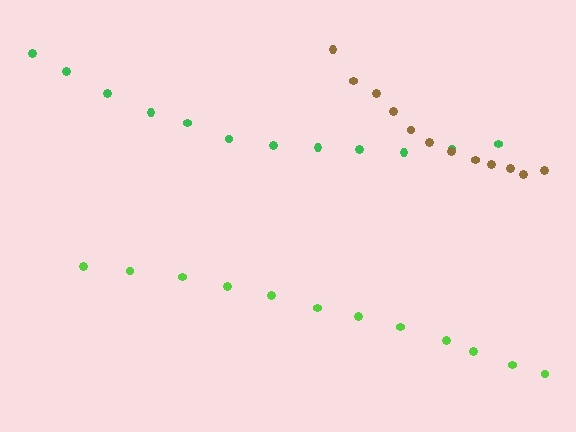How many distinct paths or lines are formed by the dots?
There are 3 distinct paths.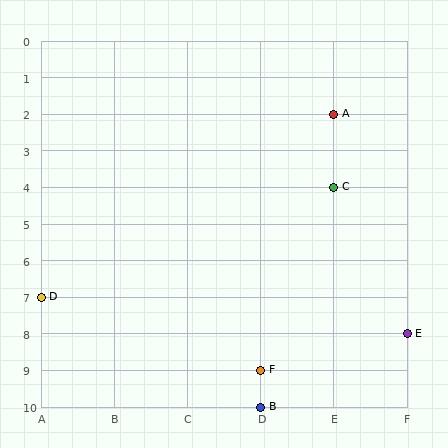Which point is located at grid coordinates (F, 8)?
Point E is at (F, 8).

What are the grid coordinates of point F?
Point F is at grid coordinates (D, 9).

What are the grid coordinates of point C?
Point C is at grid coordinates (E, 4).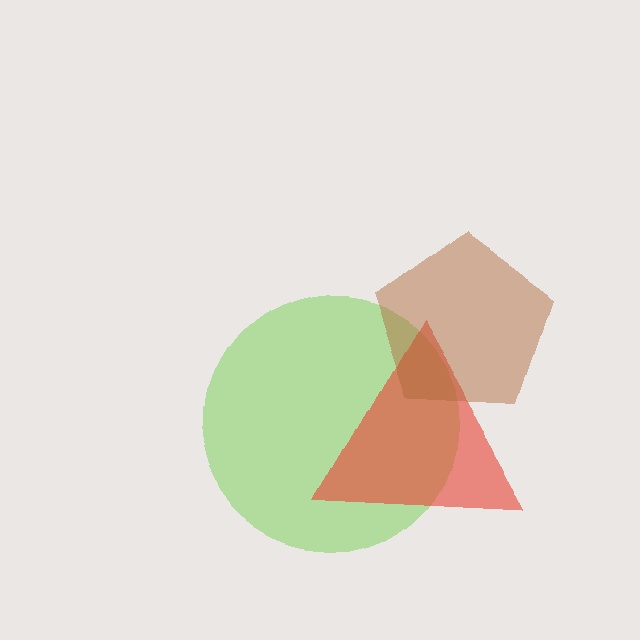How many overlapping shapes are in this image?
There are 3 overlapping shapes in the image.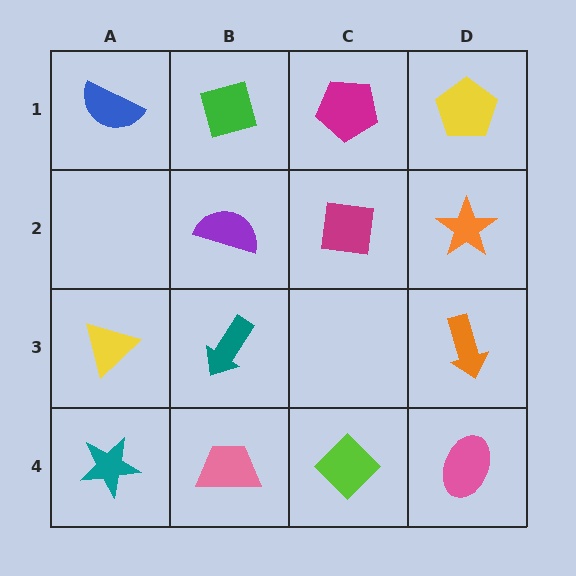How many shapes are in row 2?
3 shapes.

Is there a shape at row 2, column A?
No, that cell is empty.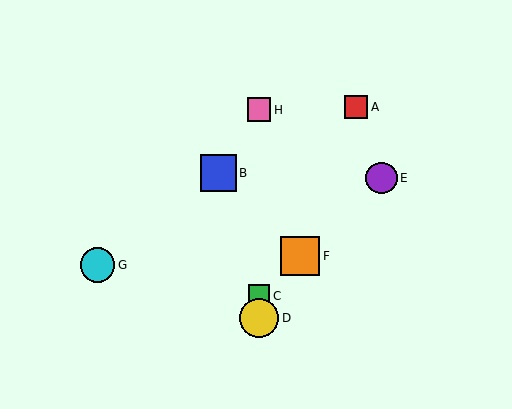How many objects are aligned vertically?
3 objects (C, D, H) are aligned vertically.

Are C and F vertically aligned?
No, C is at x≈259 and F is at x≈300.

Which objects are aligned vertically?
Objects C, D, H are aligned vertically.